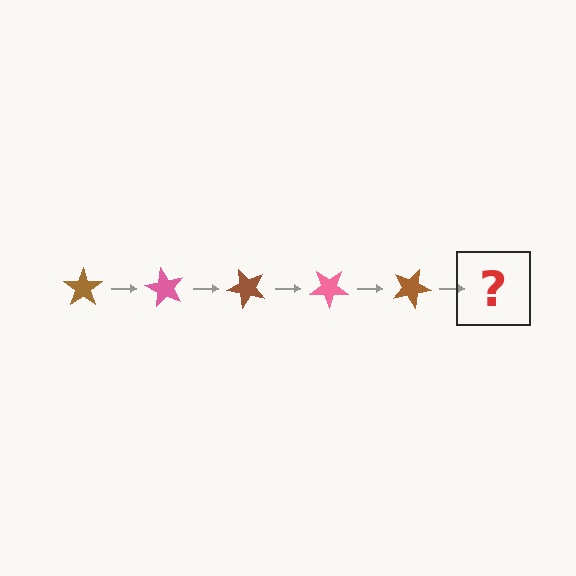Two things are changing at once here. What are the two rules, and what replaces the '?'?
The two rules are that it rotates 60 degrees each step and the color cycles through brown and pink. The '?' should be a pink star, rotated 300 degrees from the start.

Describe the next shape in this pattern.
It should be a pink star, rotated 300 degrees from the start.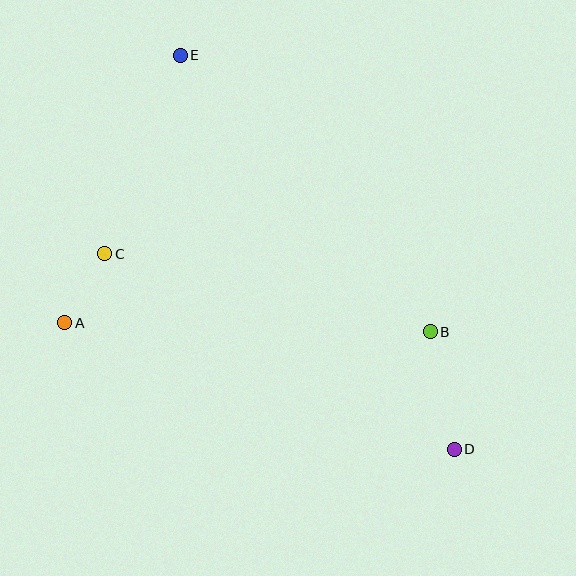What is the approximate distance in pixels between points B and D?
The distance between B and D is approximately 120 pixels.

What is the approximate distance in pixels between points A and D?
The distance between A and D is approximately 409 pixels.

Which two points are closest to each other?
Points A and C are closest to each other.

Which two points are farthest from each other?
Points D and E are farthest from each other.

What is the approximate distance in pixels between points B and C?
The distance between B and C is approximately 335 pixels.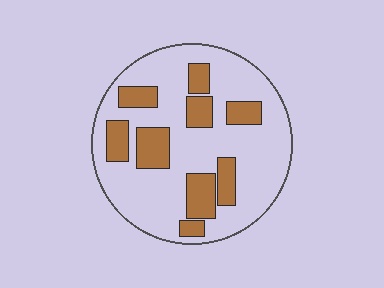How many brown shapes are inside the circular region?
9.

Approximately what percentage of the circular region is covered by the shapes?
Approximately 25%.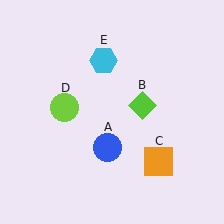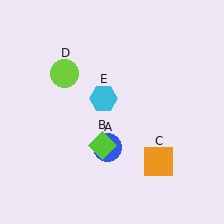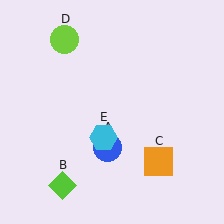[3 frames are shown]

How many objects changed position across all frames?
3 objects changed position: lime diamond (object B), lime circle (object D), cyan hexagon (object E).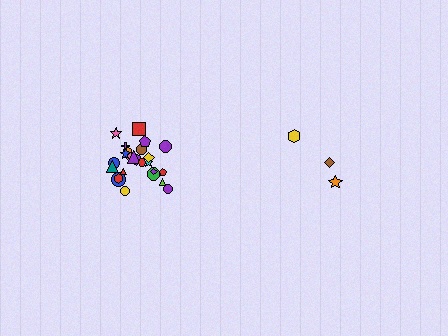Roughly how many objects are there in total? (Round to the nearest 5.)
Roughly 30 objects in total.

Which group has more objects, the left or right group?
The left group.